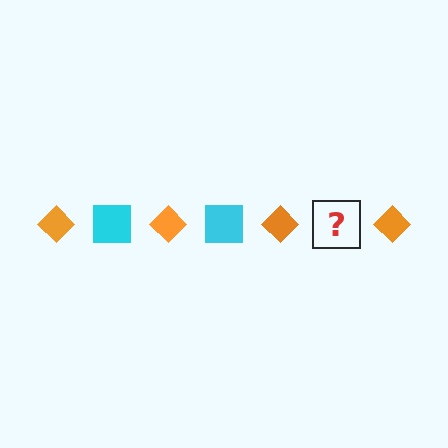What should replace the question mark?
The question mark should be replaced with a cyan square.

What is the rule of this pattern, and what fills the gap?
The rule is that the pattern alternates between orange diamond and cyan square. The gap should be filled with a cyan square.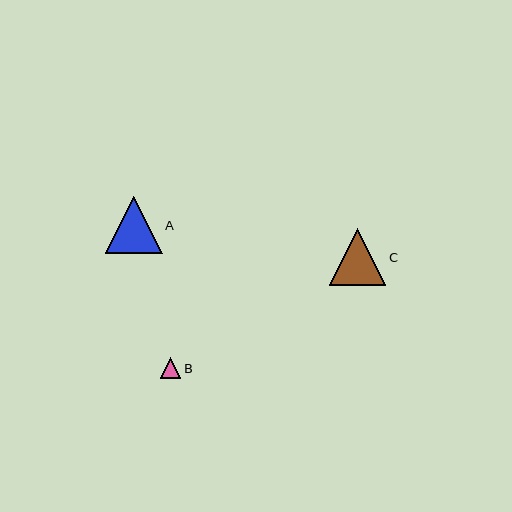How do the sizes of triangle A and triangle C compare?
Triangle A and triangle C are approximately the same size.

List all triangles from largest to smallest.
From largest to smallest: A, C, B.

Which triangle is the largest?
Triangle A is the largest with a size of approximately 57 pixels.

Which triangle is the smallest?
Triangle B is the smallest with a size of approximately 21 pixels.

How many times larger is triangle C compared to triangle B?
Triangle C is approximately 2.7 times the size of triangle B.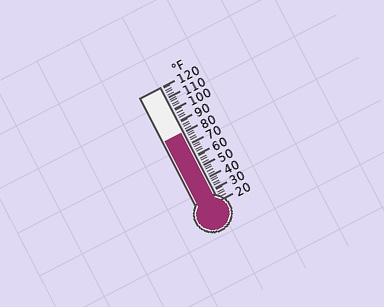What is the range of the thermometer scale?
The thermometer scale ranges from 20°F to 120°F.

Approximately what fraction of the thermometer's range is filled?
The thermometer is filled to approximately 60% of its range.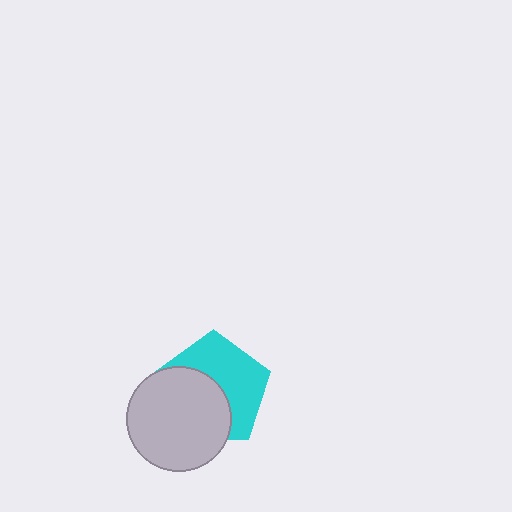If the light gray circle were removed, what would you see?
You would see the complete cyan pentagon.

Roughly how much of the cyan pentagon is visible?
About half of it is visible (roughly 52%).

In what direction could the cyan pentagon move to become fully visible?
The cyan pentagon could move toward the upper-right. That would shift it out from behind the light gray circle entirely.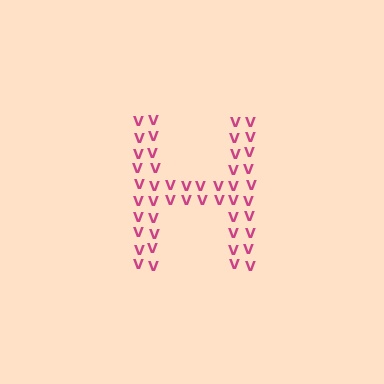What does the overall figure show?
The overall figure shows the letter H.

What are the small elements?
The small elements are letter V's.